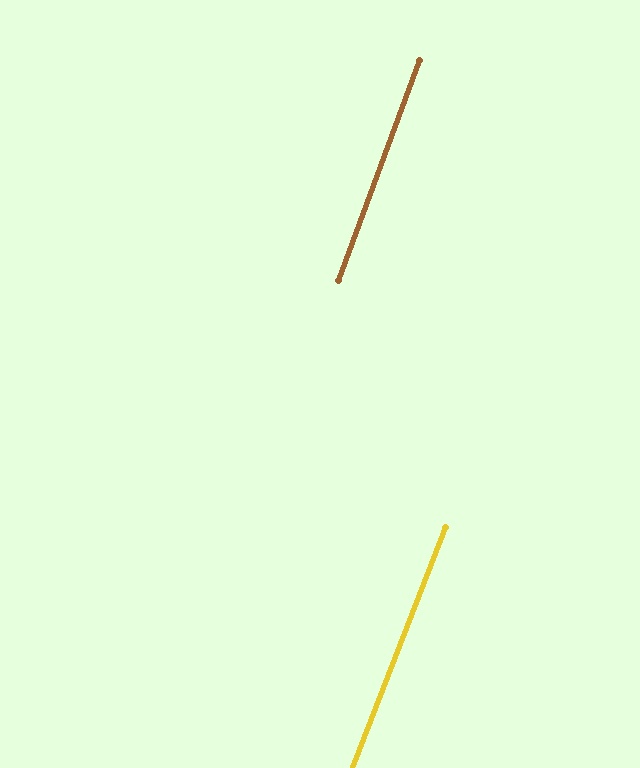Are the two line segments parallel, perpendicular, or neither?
Parallel — their directions differ by only 0.9°.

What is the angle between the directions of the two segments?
Approximately 1 degree.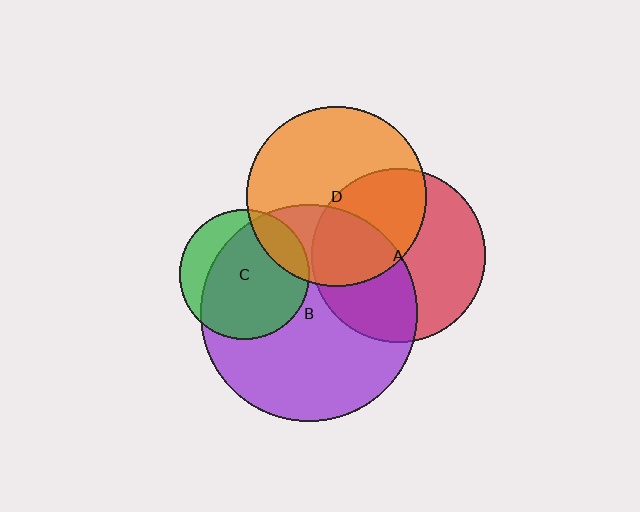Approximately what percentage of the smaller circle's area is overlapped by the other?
Approximately 75%.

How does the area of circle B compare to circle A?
Approximately 1.6 times.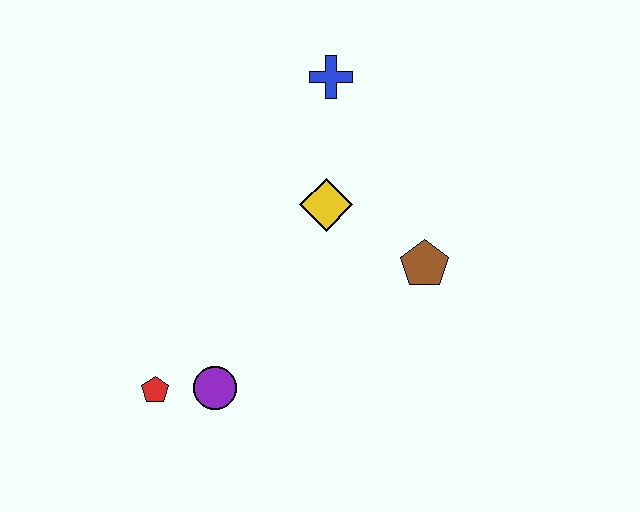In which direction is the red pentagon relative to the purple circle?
The red pentagon is to the left of the purple circle.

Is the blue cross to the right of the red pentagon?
Yes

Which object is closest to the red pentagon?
The purple circle is closest to the red pentagon.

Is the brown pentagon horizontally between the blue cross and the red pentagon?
No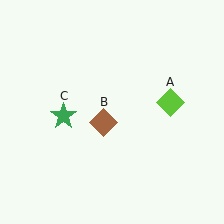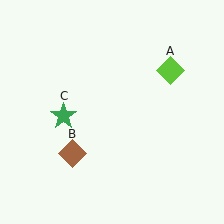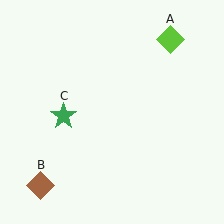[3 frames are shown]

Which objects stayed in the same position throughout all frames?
Green star (object C) remained stationary.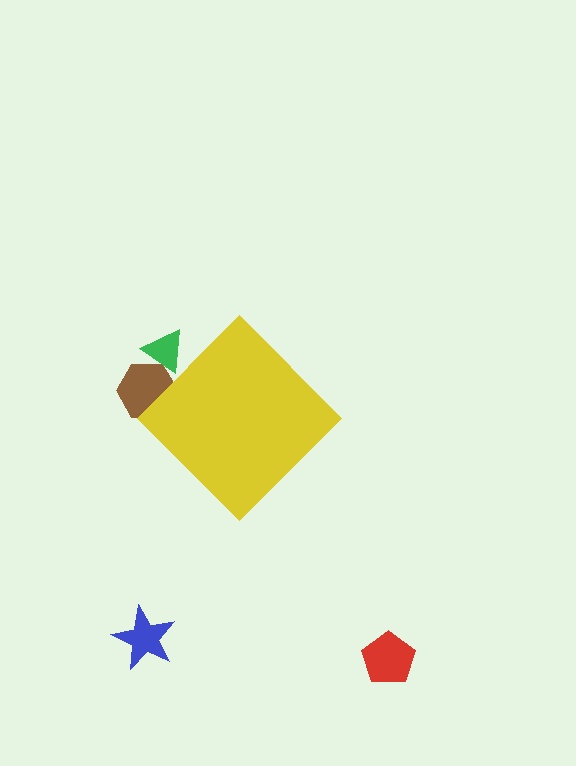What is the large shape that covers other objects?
A yellow diamond.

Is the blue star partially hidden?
No, the blue star is fully visible.